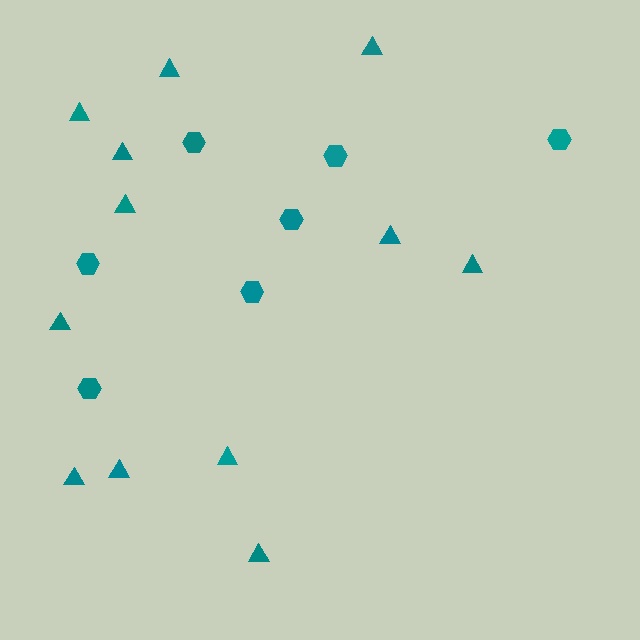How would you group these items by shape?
There are 2 groups: one group of hexagons (7) and one group of triangles (12).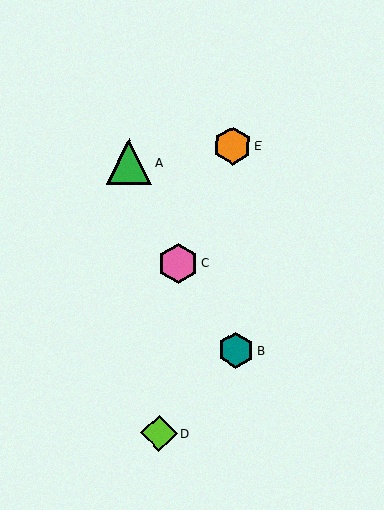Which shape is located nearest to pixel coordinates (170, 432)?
The lime diamond (labeled D) at (159, 433) is nearest to that location.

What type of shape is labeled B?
Shape B is a teal hexagon.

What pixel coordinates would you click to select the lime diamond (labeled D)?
Click at (159, 433) to select the lime diamond D.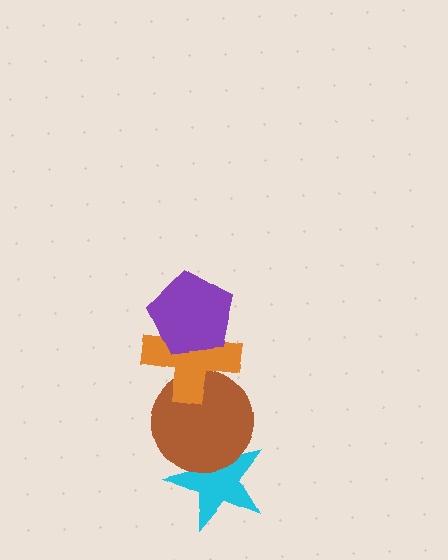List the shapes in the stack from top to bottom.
From top to bottom: the purple pentagon, the orange cross, the brown circle, the cyan star.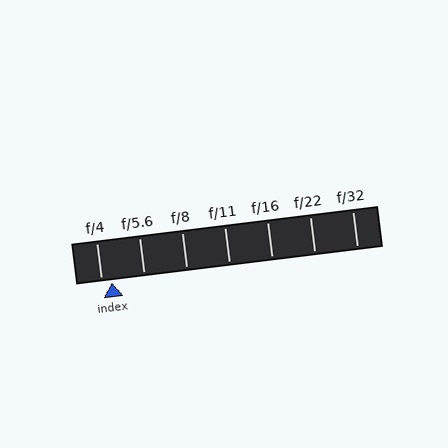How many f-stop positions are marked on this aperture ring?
There are 7 f-stop positions marked.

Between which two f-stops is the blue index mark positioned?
The index mark is between f/4 and f/5.6.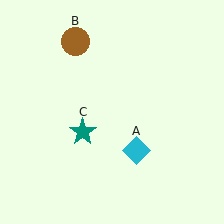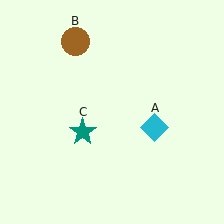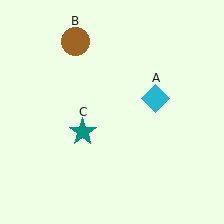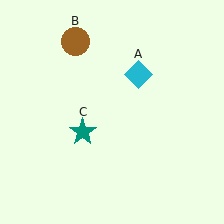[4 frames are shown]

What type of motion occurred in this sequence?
The cyan diamond (object A) rotated counterclockwise around the center of the scene.